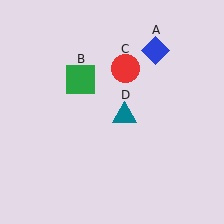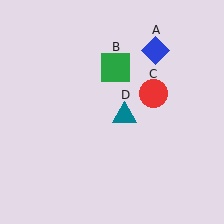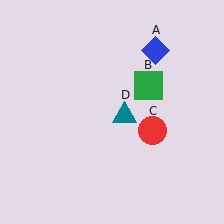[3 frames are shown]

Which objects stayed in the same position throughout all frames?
Blue diamond (object A) and teal triangle (object D) remained stationary.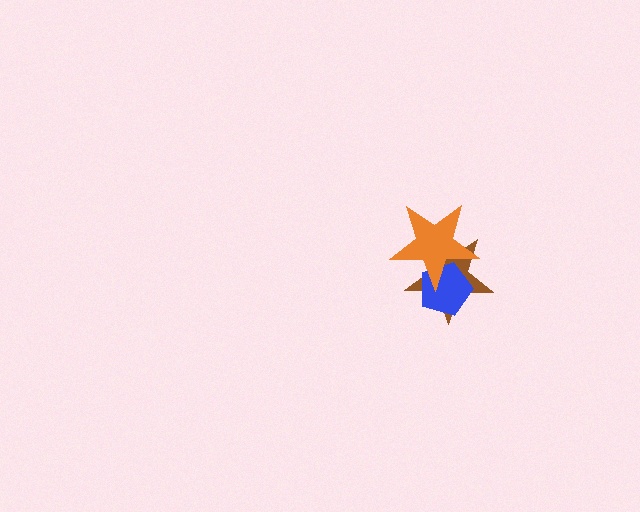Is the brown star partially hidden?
Yes, it is partially covered by another shape.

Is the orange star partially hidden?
No, no other shape covers it.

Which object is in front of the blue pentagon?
The orange star is in front of the blue pentagon.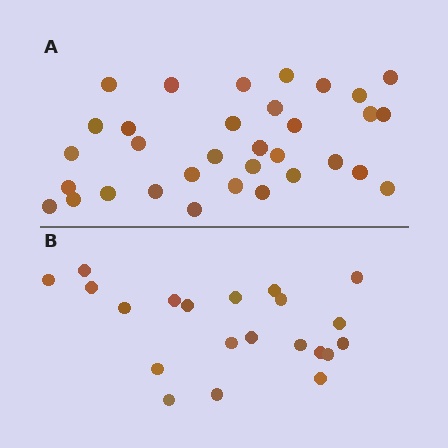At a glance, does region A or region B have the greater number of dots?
Region A (the top region) has more dots.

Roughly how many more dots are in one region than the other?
Region A has roughly 12 or so more dots than region B.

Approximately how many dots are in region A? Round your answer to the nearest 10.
About 30 dots. (The exact count is 33, which rounds to 30.)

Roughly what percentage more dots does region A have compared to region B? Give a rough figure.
About 55% more.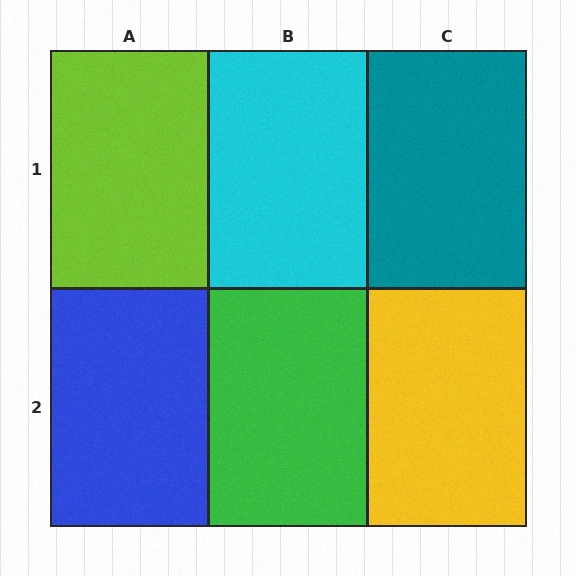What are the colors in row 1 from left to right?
Lime, cyan, teal.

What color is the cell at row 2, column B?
Green.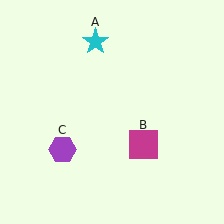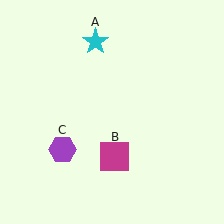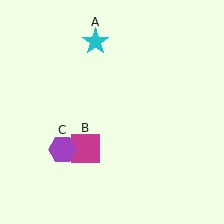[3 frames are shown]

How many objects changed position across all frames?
1 object changed position: magenta square (object B).